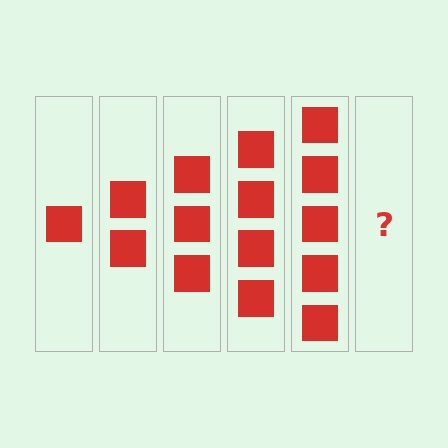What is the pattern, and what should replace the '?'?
The pattern is that each step adds one more square. The '?' should be 6 squares.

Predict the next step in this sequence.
The next step is 6 squares.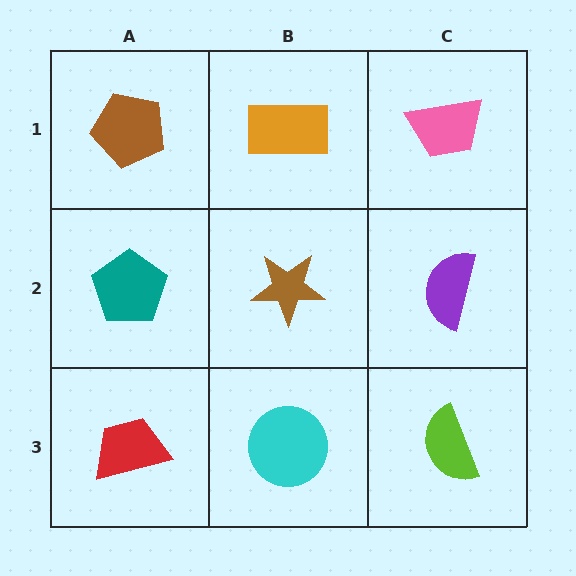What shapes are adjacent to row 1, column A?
A teal pentagon (row 2, column A), an orange rectangle (row 1, column B).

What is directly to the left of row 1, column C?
An orange rectangle.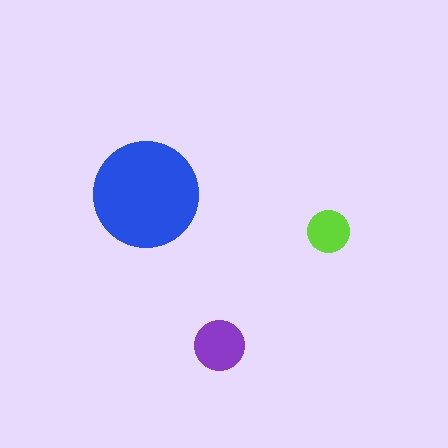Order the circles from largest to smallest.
the blue one, the purple one, the lime one.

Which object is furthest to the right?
The lime circle is rightmost.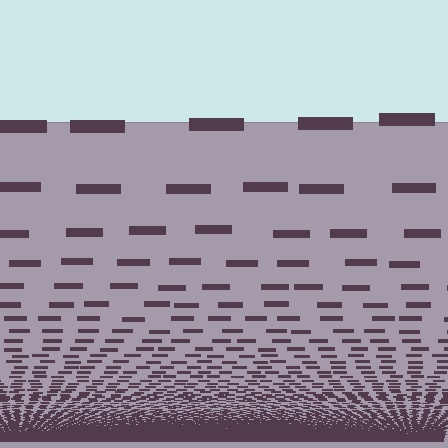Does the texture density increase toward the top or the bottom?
Density increases toward the bottom.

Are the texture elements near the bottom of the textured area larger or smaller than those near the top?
Smaller. The gradient is inverted — elements near the bottom are smaller and denser.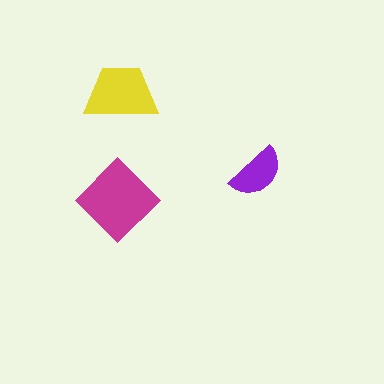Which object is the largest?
The magenta diamond.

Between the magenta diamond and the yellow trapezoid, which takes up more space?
The magenta diamond.